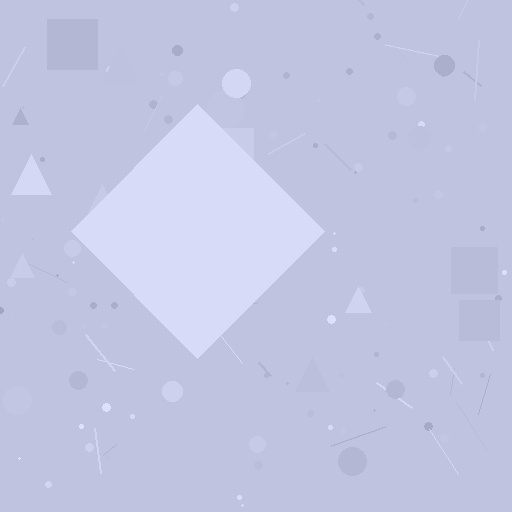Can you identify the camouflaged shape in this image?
The camouflaged shape is a diamond.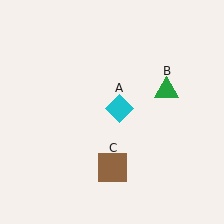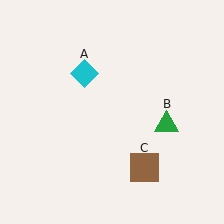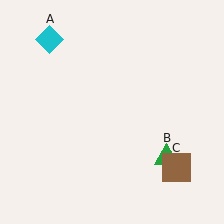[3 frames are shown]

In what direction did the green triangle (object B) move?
The green triangle (object B) moved down.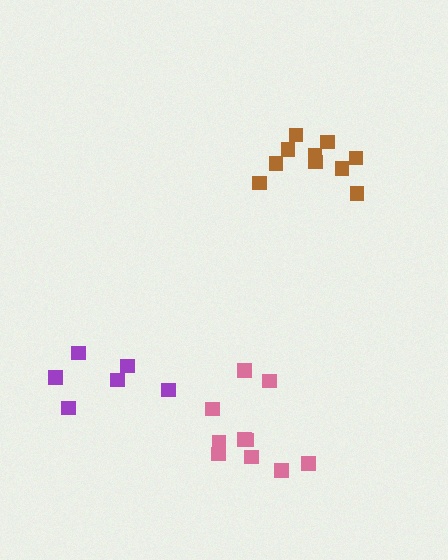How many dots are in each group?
Group 1: 10 dots, Group 2: 10 dots, Group 3: 6 dots (26 total).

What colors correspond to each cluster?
The clusters are colored: pink, brown, purple.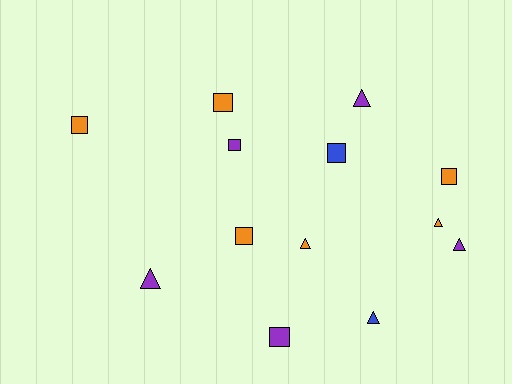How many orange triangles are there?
There are 2 orange triangles.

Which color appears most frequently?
Orange, with 6 objects.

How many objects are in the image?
There are 13 objects.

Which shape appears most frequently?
Square, with 7 objects.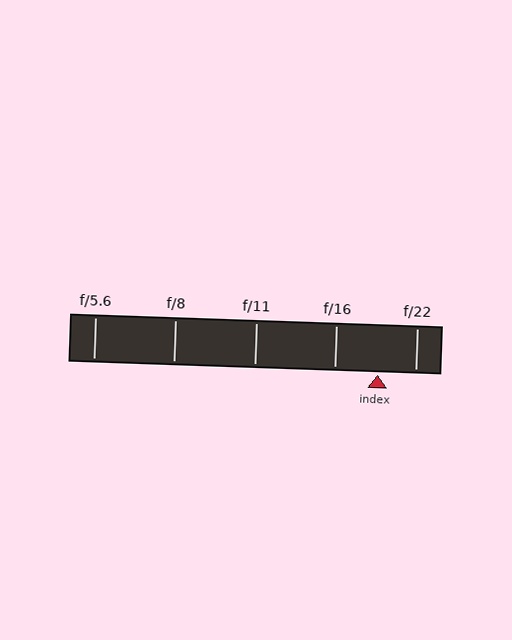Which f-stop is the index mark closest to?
The index mark is closest to f/22.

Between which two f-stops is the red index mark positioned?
The index mark is between f/16 and f/22.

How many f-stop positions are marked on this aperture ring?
There are 5 f-stop positions marked.